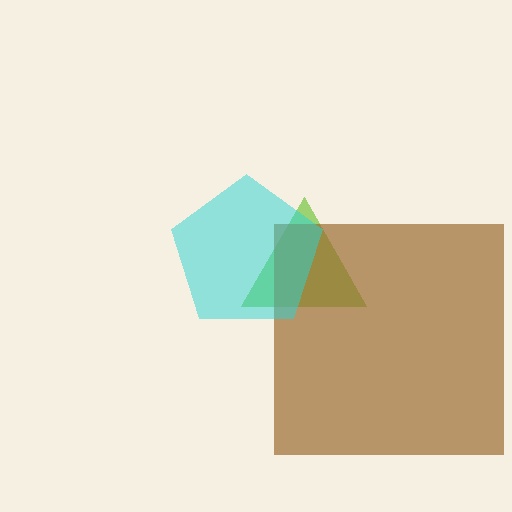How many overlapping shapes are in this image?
There are 3 overlapping shapes in the image.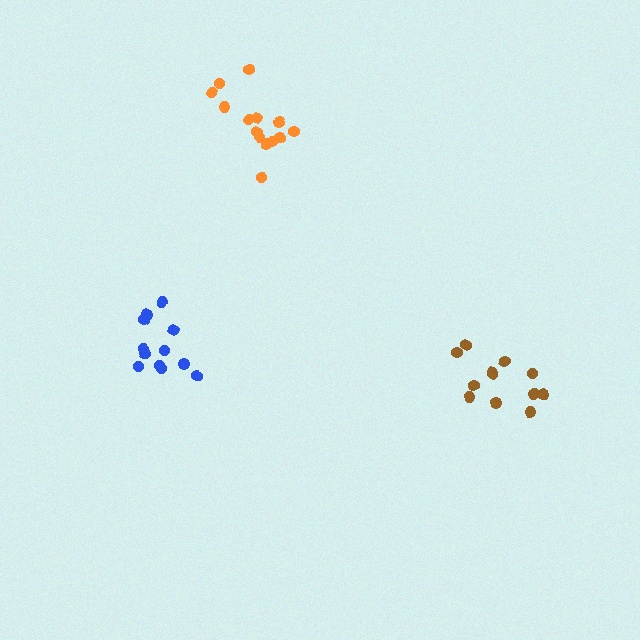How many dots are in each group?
Group 1: 14 dots, Group 2: 12 dots, Group 3: 12 dots (38 total).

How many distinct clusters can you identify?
There are 3 distinct clusters.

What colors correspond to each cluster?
The clusters are colored: orange, brown, blue.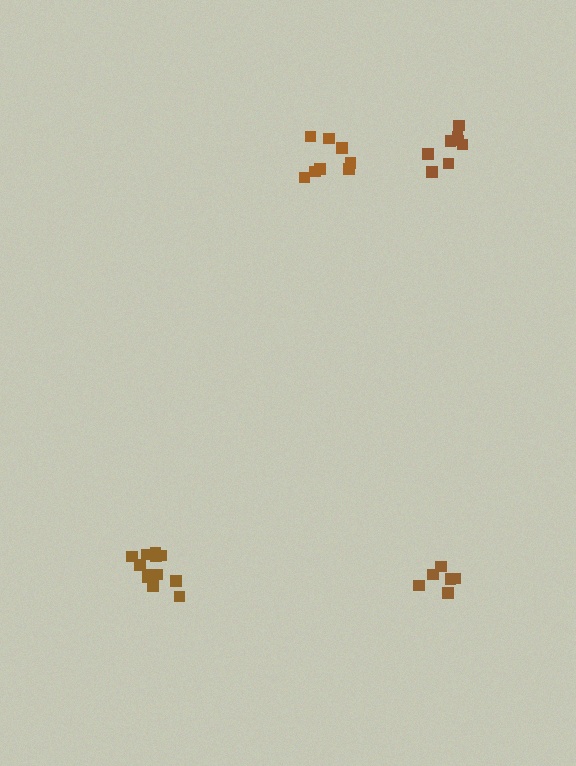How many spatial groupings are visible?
There are 4 spatial groupings.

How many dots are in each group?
Group 1: 8 dots, Group 2: 8 dots, Group 3: 6 dots, Group 4: 12 dots (34 total).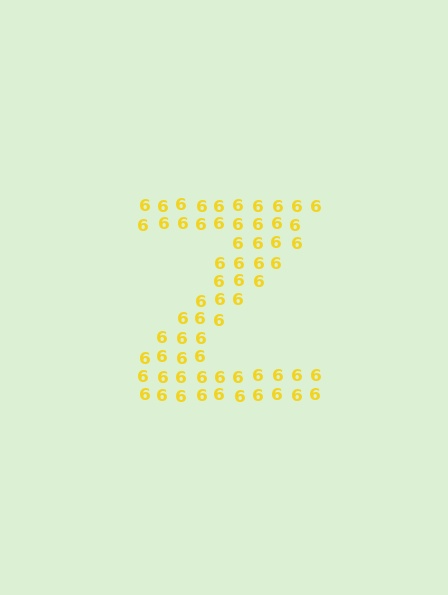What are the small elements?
The small elements are digit 6's.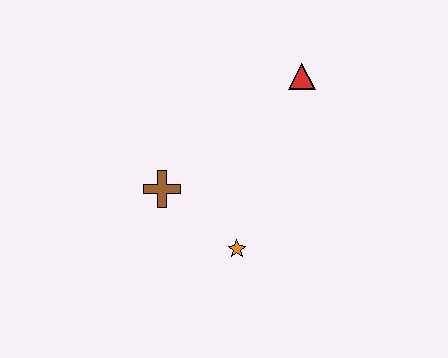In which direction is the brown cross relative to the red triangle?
The brown cross is to the left of the red triangle.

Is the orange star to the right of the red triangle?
No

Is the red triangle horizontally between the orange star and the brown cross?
No